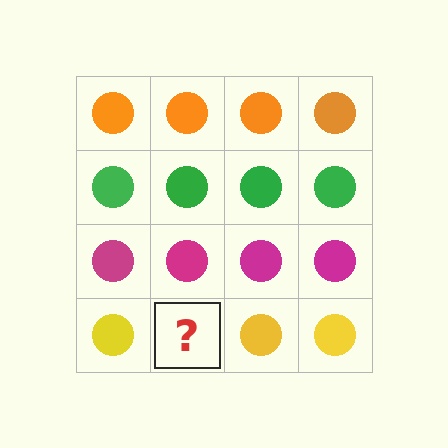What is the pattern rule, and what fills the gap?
The rule is that each row has a consistent color. The gap should be filled with a yellow circle.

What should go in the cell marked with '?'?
The missing cell should contain a yellow circle.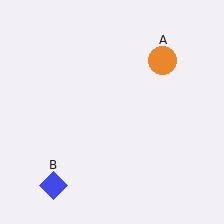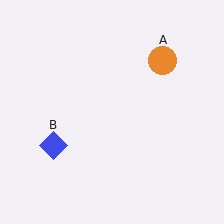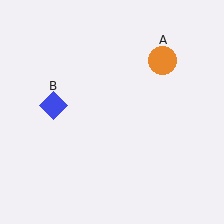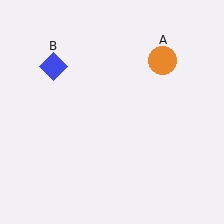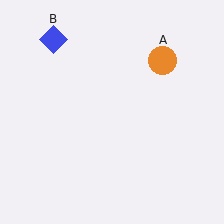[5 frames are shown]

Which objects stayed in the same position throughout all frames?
Orange circle (object A) remained stationary.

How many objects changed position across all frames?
1 object changed position: blue diamond (object B).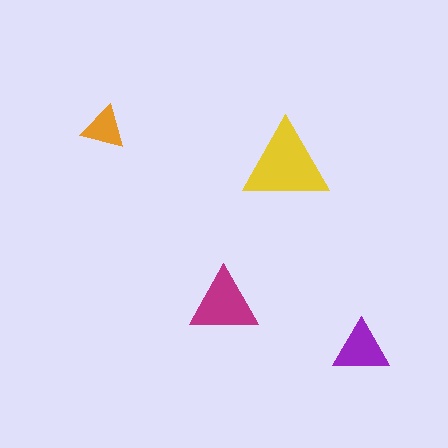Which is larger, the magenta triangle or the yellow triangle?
The yellow one.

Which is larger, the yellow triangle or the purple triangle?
The yellow one.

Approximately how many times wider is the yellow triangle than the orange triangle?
About 2 times wider.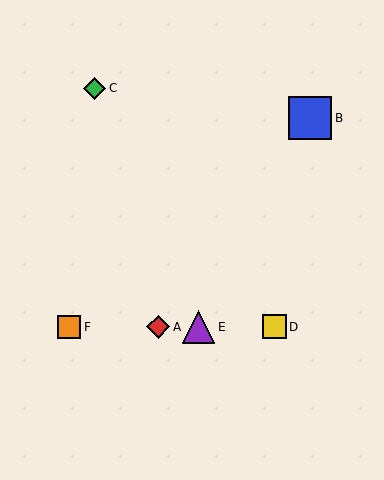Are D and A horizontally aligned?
Yes, both are at y≈327.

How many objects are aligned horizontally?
4 objects (A, D, E, F) are aligned horizontally.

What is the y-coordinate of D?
Object D is at y≈327.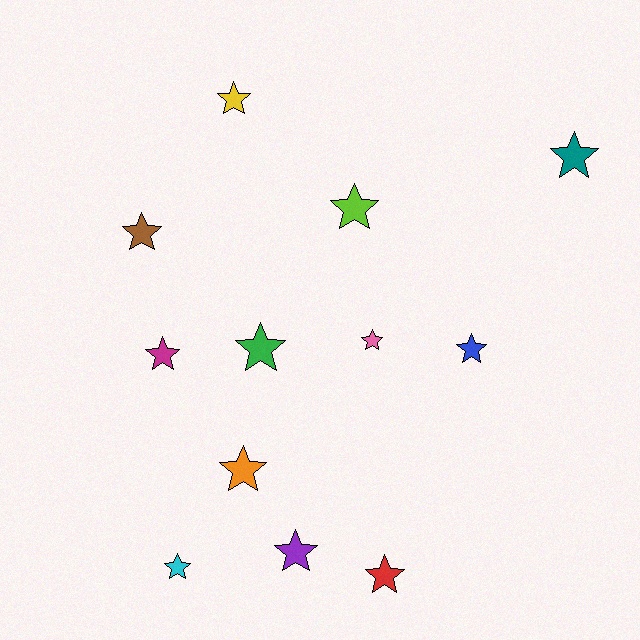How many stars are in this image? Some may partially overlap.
There are 12 stars.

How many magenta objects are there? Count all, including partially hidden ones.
There is 1 magenta object.